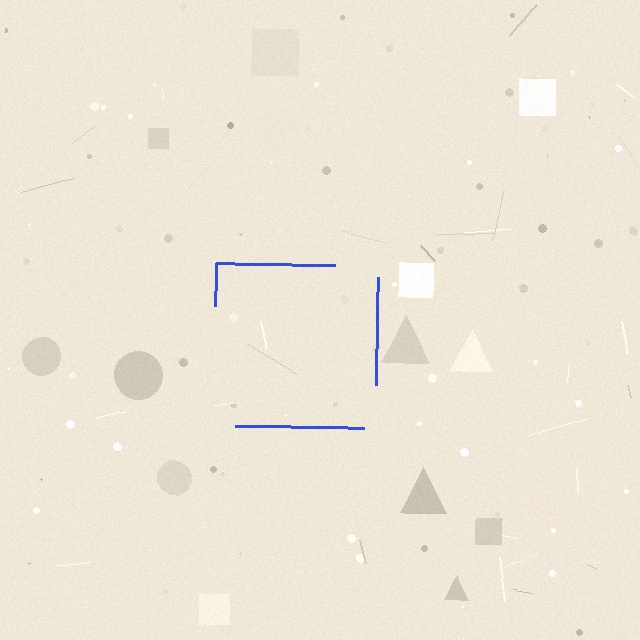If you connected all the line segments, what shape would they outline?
They would outline a square.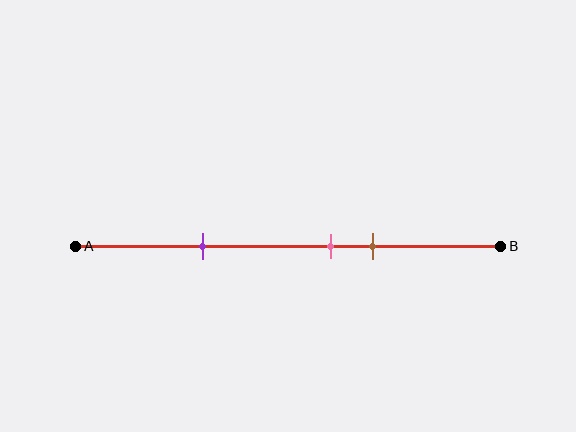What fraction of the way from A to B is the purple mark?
The purple mark is approximately 30% (0.3) of the way from A to B.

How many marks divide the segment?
There are 3 marks dividing the segment.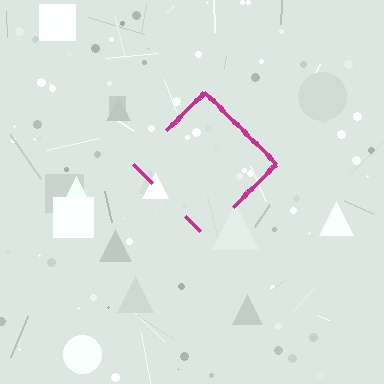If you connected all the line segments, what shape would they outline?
They would outline a diamond.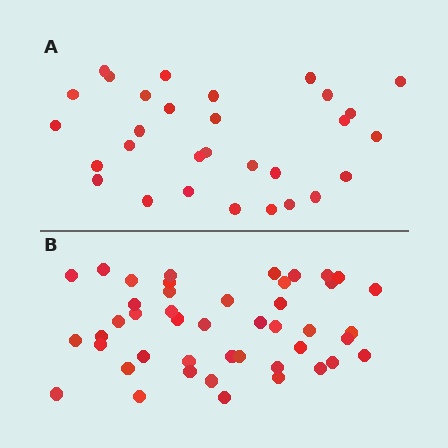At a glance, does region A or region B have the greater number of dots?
Region B (the bottom region) has more dots.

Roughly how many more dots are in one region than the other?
Region B has approximately 15 more dots than region A.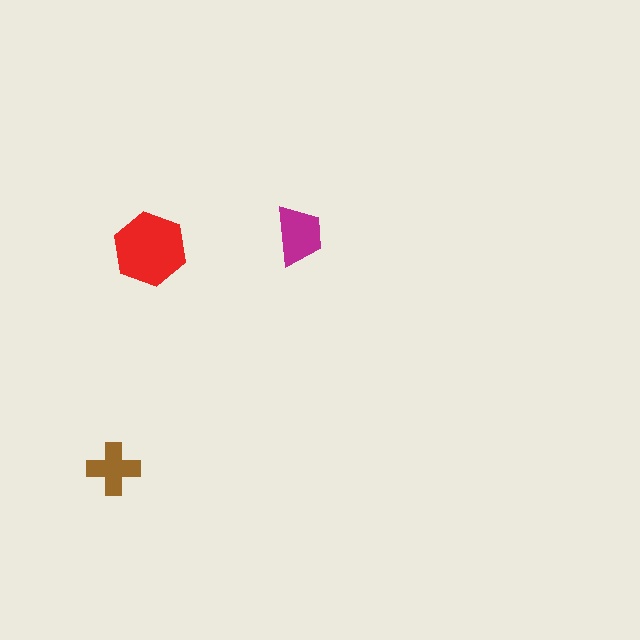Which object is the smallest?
The brown cross.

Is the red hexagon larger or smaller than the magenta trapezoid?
Larger.